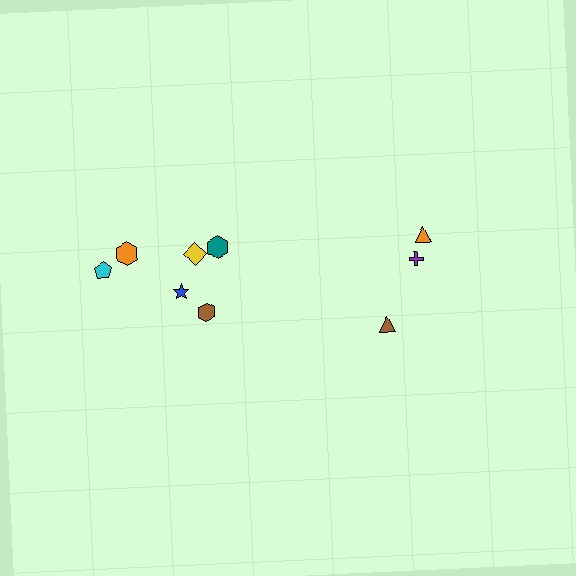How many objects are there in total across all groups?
There are 9 objects.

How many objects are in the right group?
There are 3 objects.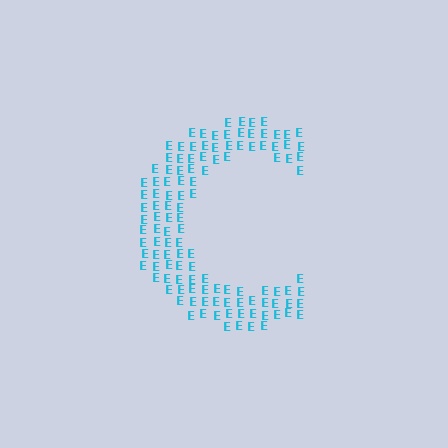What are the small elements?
The small elements are letter E's.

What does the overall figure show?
The overall figure shows the letter C.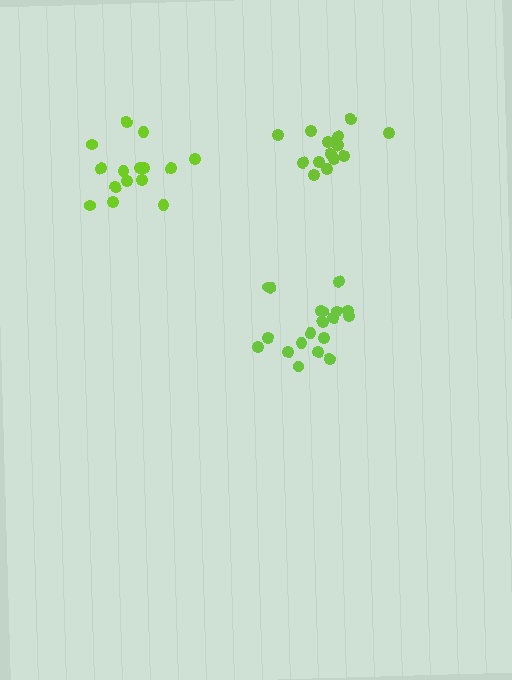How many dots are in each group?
Group 1: 19 dots, Group 2: 15 dots, Group 3: 15 dots (49 total).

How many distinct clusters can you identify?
There are 3 distinct clusters.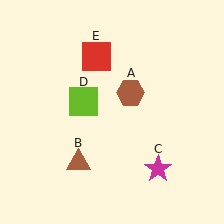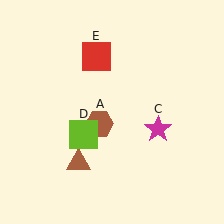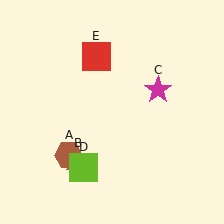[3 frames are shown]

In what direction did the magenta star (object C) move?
The magenta star (object C) moved up.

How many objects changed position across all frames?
3 objects changed position: brown hexagon (object A), magenta star (object C), lime square (object D).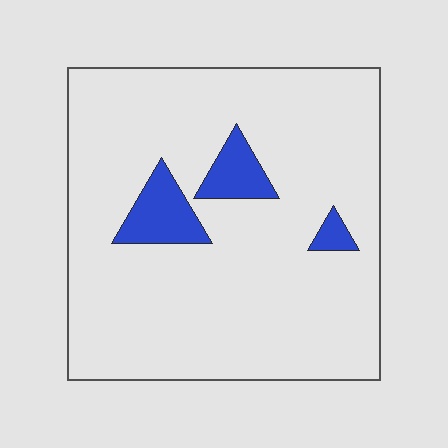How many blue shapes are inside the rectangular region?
3.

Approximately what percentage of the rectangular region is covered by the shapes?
Approximately 10%.